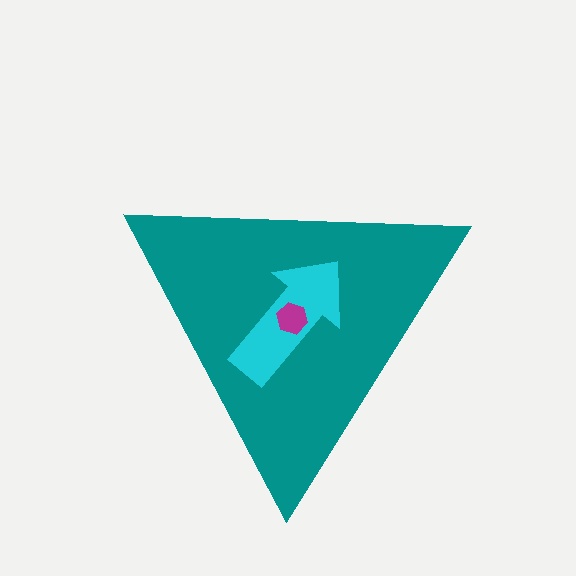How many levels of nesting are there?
3.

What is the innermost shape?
The magenta hexagon.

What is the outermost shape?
The teal triangle.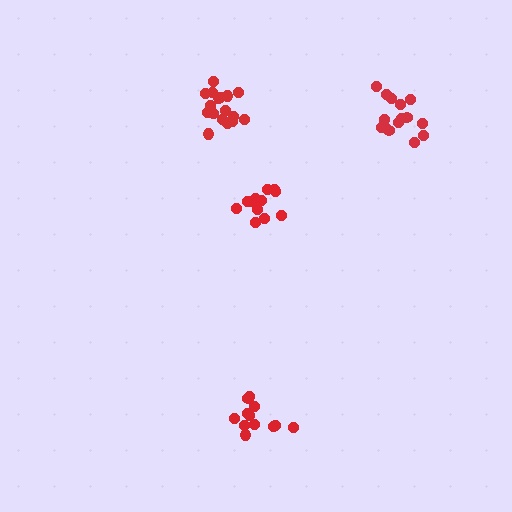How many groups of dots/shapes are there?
There are 4 groups.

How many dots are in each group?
Group 1: 17 dots, Group 2: 15 dots, Group 3: 12 dots, Group 4: 12 dots (56 total).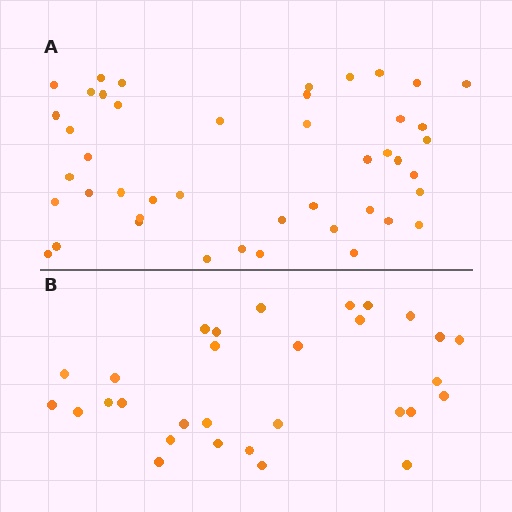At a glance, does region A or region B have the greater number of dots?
Region A (the top region) has more dots.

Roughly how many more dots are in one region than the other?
Region A has approximately 15 more dots than region B.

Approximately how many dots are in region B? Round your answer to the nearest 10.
About 30 dots.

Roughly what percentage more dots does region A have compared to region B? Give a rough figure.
About 50% more.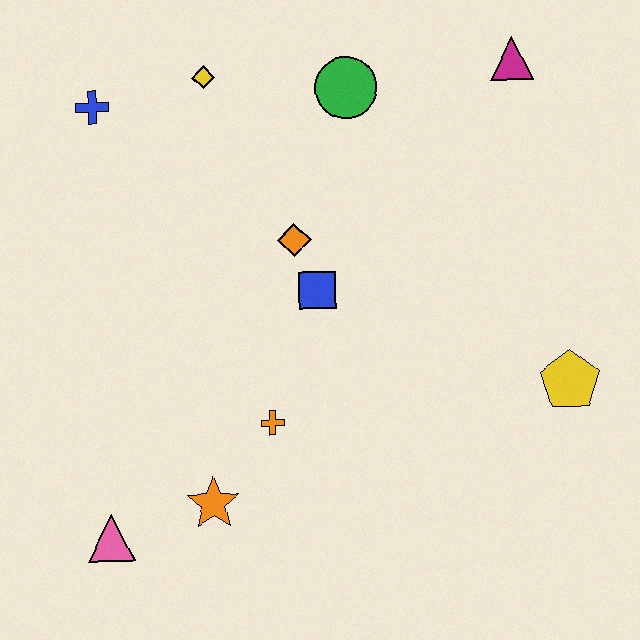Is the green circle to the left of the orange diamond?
No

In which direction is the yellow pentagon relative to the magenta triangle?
The yellow pentagon is below the magenta triangle.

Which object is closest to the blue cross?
The yellow diamond is closest to the blue cross.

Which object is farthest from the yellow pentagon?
The blue cross is farthest from the yellow pentagon.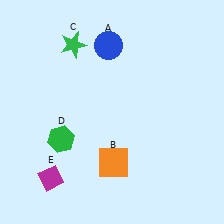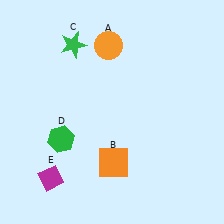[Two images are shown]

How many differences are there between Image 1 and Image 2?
There is 1 difference between the two images.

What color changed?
The circle (A) changed from blue in Image 1 to orange in Image 2.